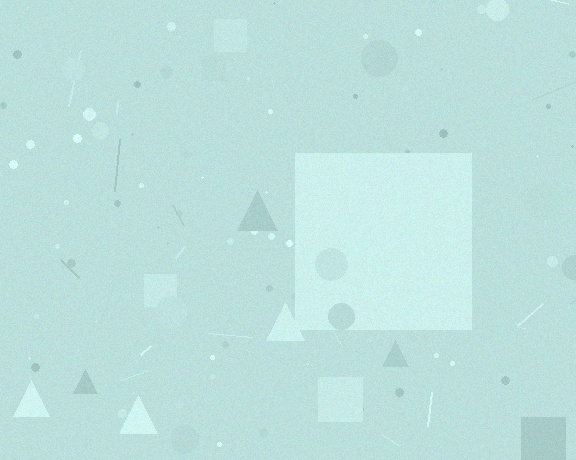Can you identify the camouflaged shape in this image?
The camouflaged shape is a square.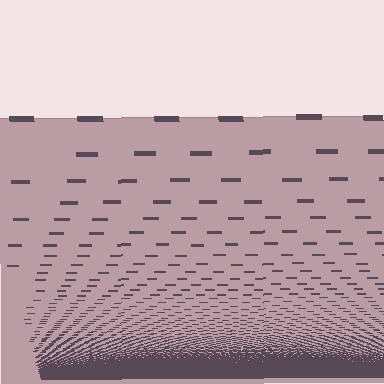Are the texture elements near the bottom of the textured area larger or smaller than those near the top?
Smaller. The gradient is inverted — elements near the bottom are smaller and denser.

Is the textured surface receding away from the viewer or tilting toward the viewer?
The surface appears to tilt toward the viewer. Texture elements get larger and sparser toward the top.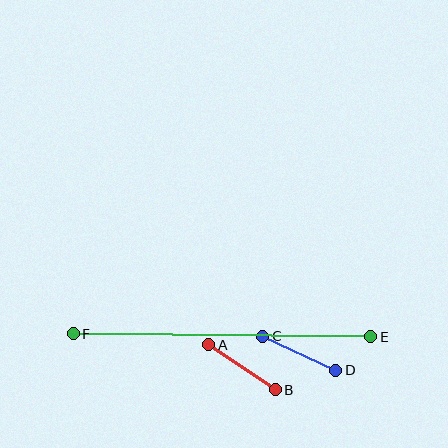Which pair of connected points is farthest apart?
Points E and F are farthest apart.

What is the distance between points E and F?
The distance is approximately 298 pixels.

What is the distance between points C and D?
The distance is approximately 81 pixels.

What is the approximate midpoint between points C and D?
The midpoint is at approximately (299, 353) pixels.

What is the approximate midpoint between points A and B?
The midpoint is at approximately (242, 367) pixels.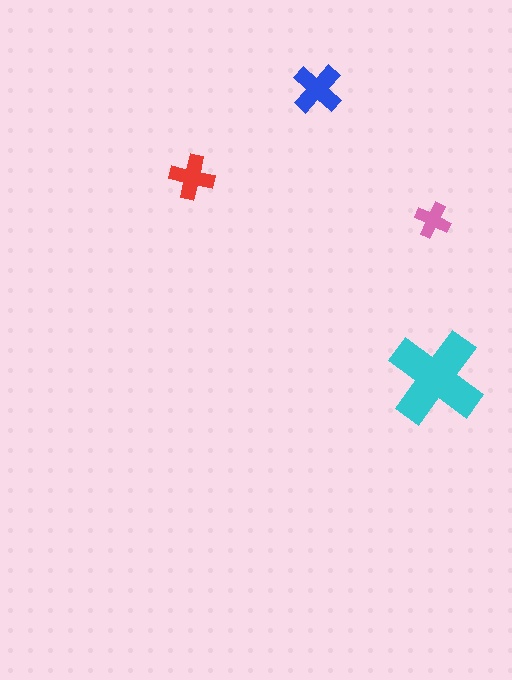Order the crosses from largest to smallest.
the cyan one, the blue one, the red one, the pink one.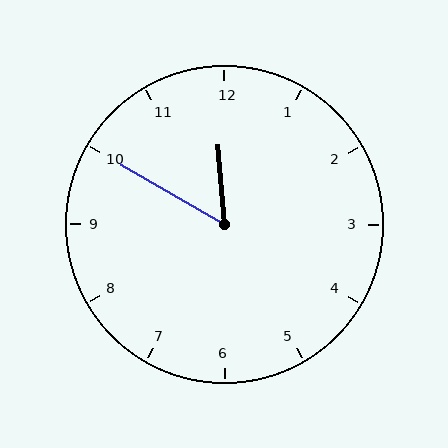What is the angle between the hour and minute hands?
Approximately 55 degrees.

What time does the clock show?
11:50.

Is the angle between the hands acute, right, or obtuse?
It is acute.